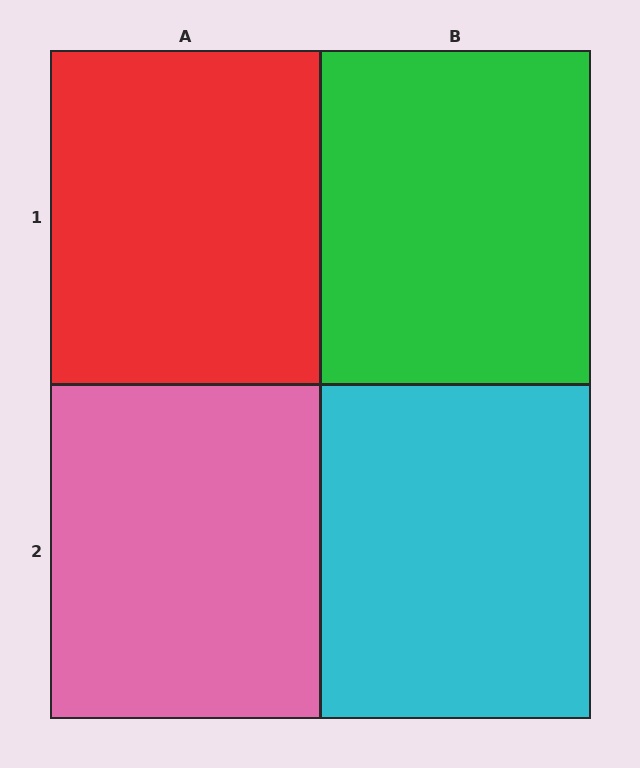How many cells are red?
1 cell is red.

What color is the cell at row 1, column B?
Green.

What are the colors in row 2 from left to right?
Pink, cyan.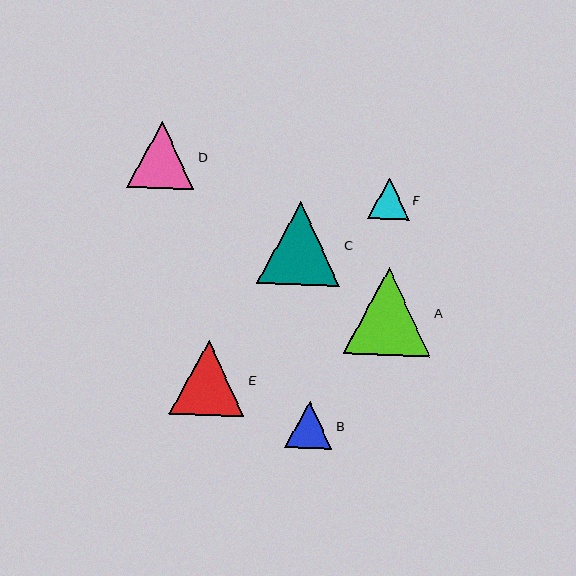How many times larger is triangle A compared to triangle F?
Triangle A is approximately 2.1 times the size of triangle F.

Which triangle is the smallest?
Triangle F is the smallest with a size of approximately 41 pixels.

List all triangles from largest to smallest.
From largest to smallest: A, C, E, D, B, F.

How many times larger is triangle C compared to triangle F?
Triangle C is approximately 2.0 times the size of triangle F.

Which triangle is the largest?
Triangle A is the largest with a size of approximately 87 pixels.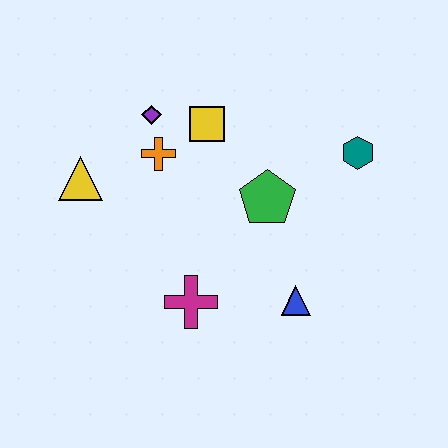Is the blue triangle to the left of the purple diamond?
No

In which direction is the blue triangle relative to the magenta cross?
The blue triangle is to the right of the magenta cross.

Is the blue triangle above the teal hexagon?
No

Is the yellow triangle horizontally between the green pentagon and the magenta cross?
No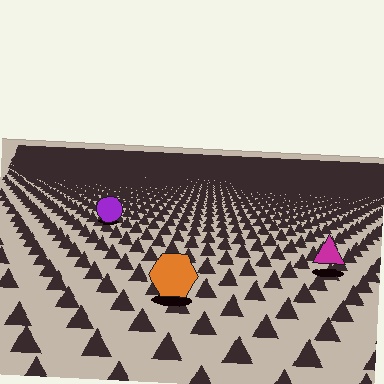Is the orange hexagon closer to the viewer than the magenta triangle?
Yes. The orange hexagon is closer — you can tell from the texture gradient: the ground texture is coarser near it.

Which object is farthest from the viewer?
The purple circle is farthest from the viewer. It appears smaller and the ground texture around it is denser.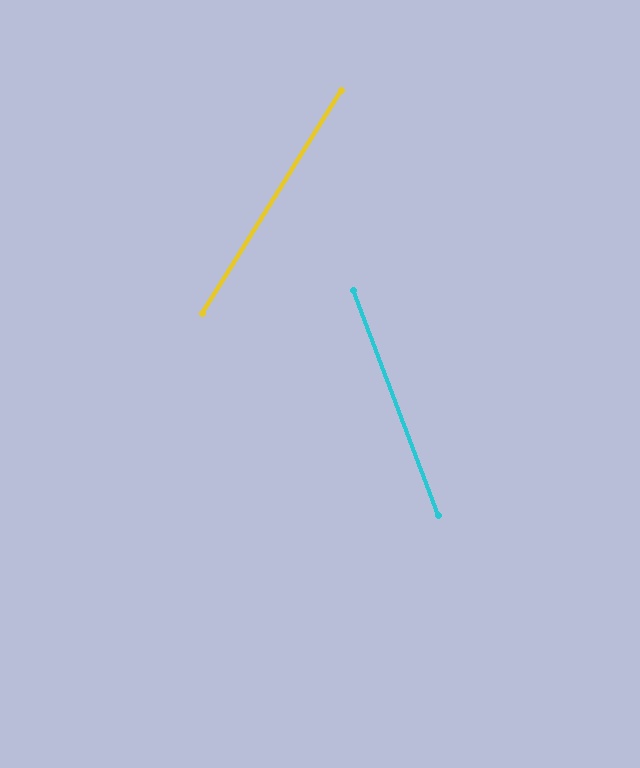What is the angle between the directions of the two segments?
Approximately 53 degrees.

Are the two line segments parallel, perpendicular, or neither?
Neither parallel nor perpendicular — they differ by about 53°.